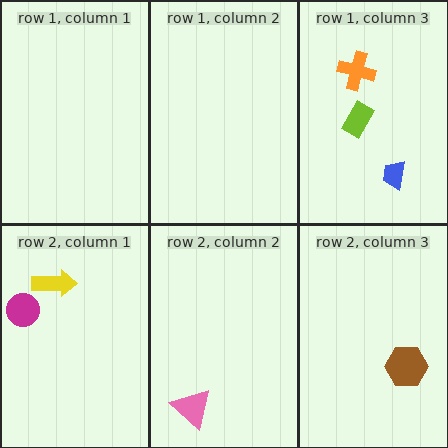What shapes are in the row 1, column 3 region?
The blue trapezoid, the orange cross, the lime rectangle.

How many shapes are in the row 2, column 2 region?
1.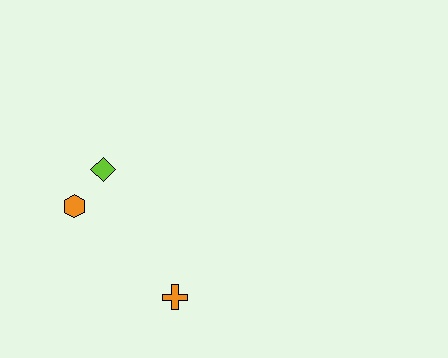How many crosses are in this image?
There is 1 cross.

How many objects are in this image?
There are 3 objects.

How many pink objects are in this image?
There are no pink objects.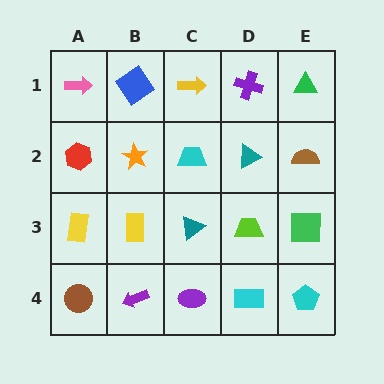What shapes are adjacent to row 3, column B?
An orange star (row 2, column B), a purple arrow (row 4, column B), a yellow rectangle (row 3, column A), a teal triangle (row 3, column C).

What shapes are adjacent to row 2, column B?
A blue diamond (row 1, column B), a yellow rectangle (row 3, column B), a red hexagon (row 2, column A), a cyan trapezoid (row 2, column C).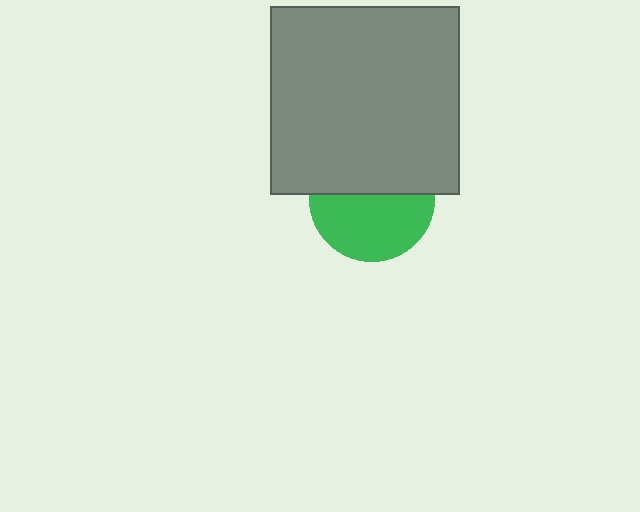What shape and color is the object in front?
The object in front is a gray square.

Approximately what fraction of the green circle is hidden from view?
Roughly 46% of the green circle is hidden behind the gray square.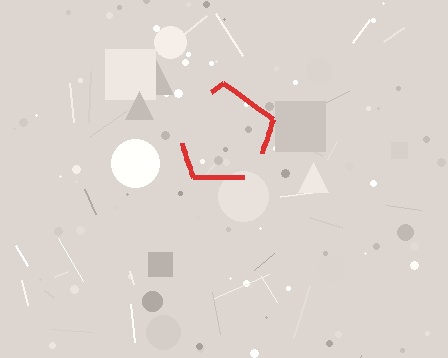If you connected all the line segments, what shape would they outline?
They would outline a pentagon.